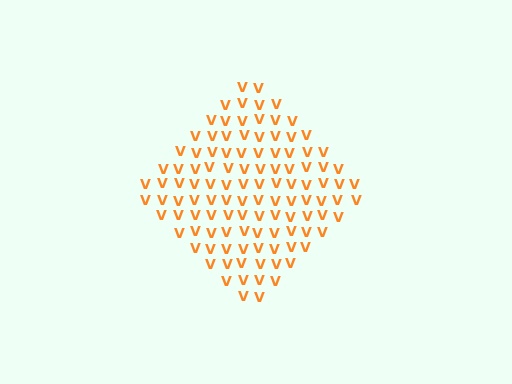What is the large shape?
The large shape is a diamond.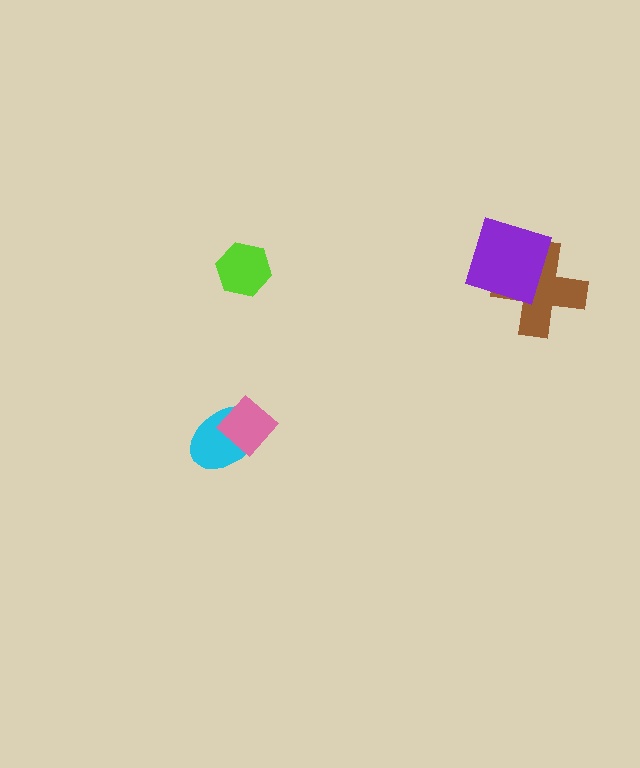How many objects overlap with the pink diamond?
1 object overlaps with the pink diamond.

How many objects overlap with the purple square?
1 object overlaps with the purple square.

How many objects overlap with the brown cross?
1 object overlaps with the brown cross.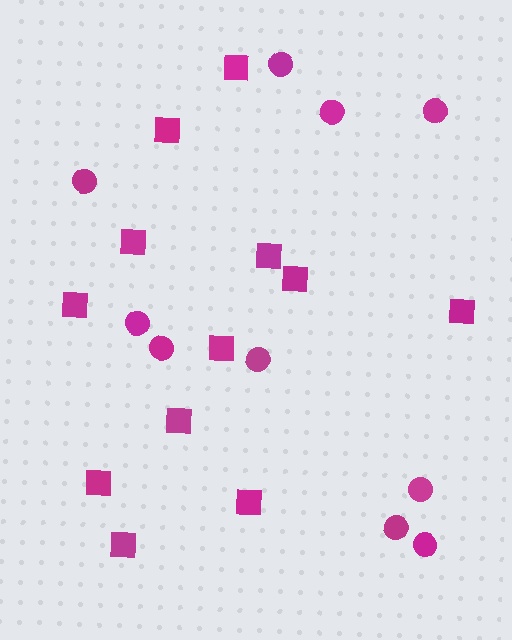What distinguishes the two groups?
There are 2 groups: one group of squares (12) and one group of circles (10).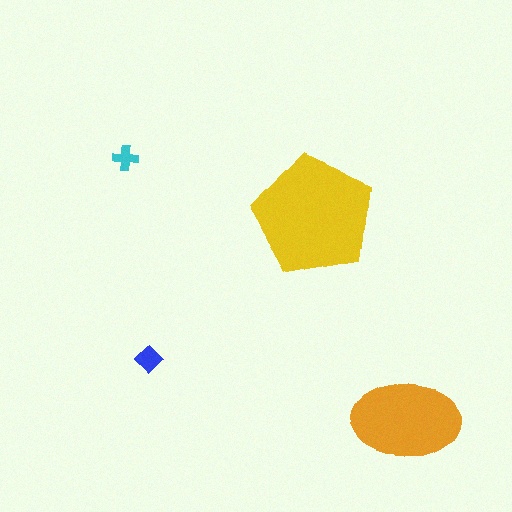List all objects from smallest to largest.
The cyan cross, the blue diamond, the orange ellipse, the yellow pentagon.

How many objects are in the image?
There are 4 objects in the image.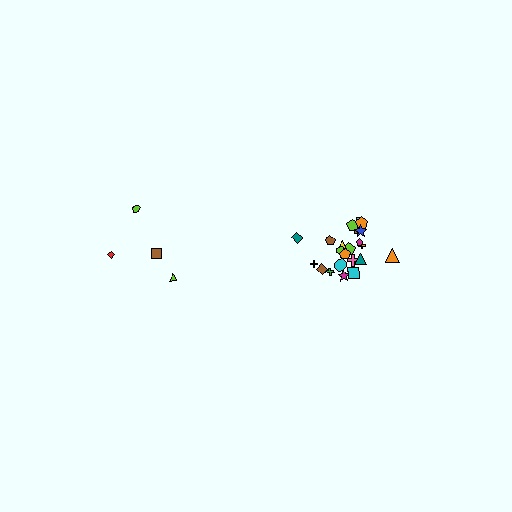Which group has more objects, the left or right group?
The right group.